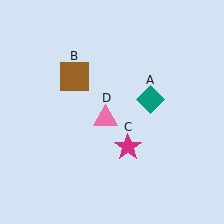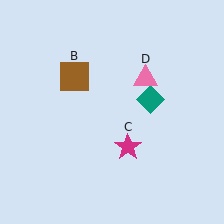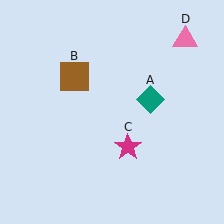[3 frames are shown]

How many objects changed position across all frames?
1 object changed position: pink triangle (object D).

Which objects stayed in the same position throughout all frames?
Teal diamond (object A) and brown square (object B) and magenta star (object C) remained stationary.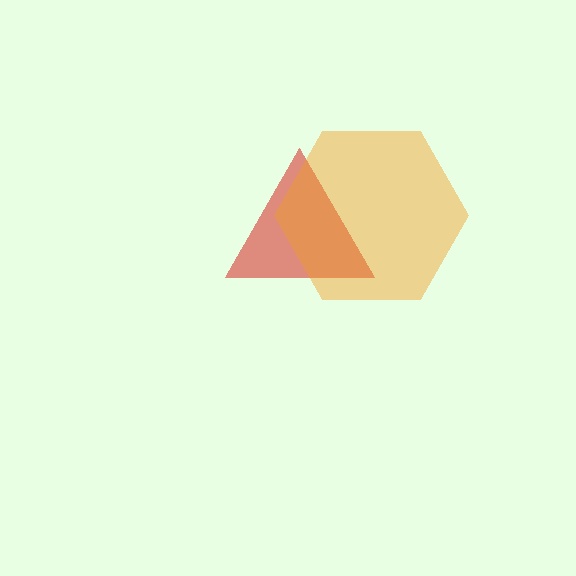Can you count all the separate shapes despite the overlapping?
Yes, there are 2 separate shapes.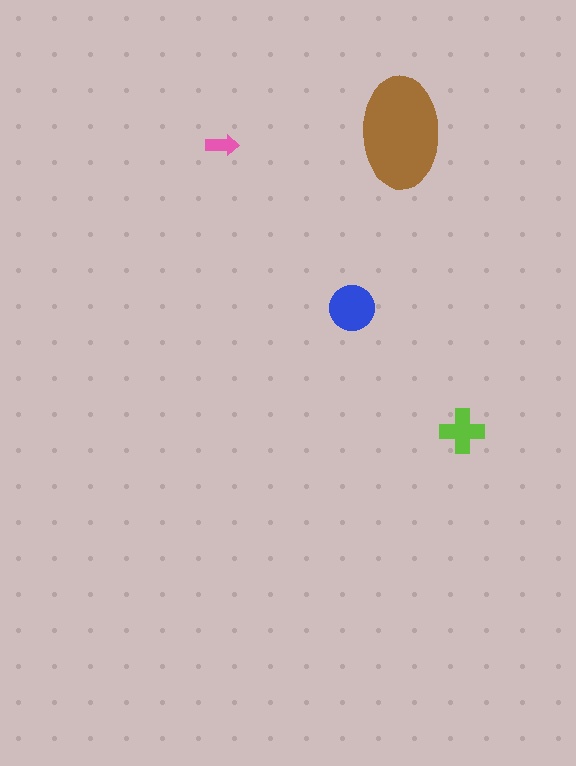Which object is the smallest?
The pink arrow.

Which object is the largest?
The brown ellipse.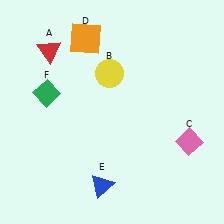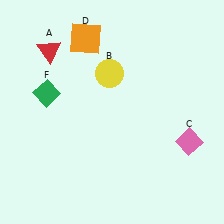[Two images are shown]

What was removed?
The blue triangle (E) was removed in Image 2.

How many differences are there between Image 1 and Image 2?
There is 1 difference between the two images.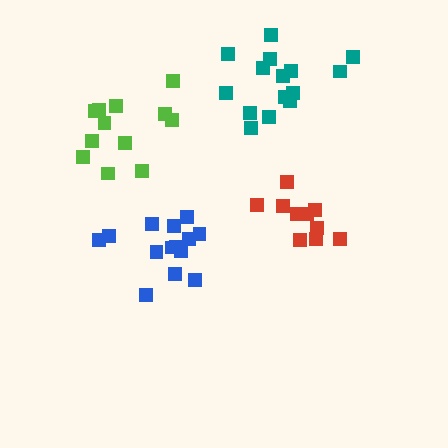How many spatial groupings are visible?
There are 4 spatial groupings.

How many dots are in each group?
Group 1: 10 dots, Group 2: 12 dots, Group 3: 14 dots, Group 4: 15 dots (51 total).